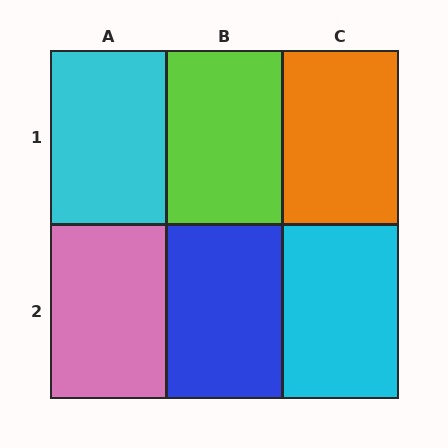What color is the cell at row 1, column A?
Cyan.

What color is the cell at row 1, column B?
Lime.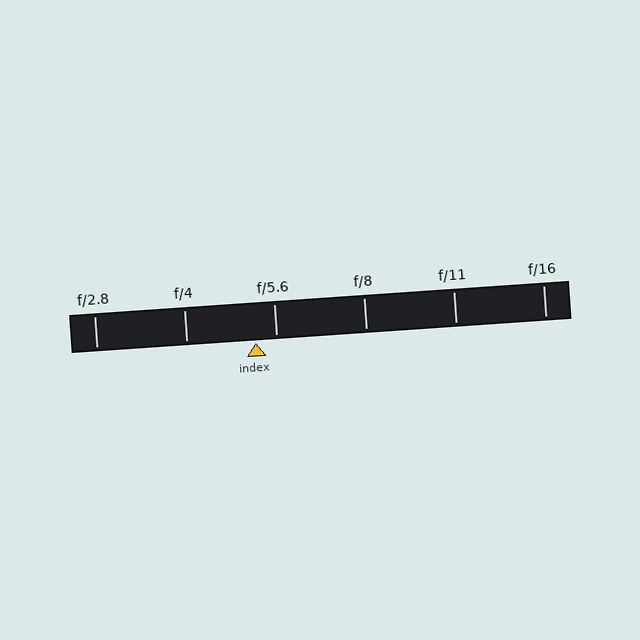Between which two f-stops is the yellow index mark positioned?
The index mark is between f/4 and f/5.6.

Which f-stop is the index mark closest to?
The index mark is closest to f/5.6.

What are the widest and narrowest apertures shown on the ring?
The widest aperture shown is f/2.8 and the narrowest is f/16.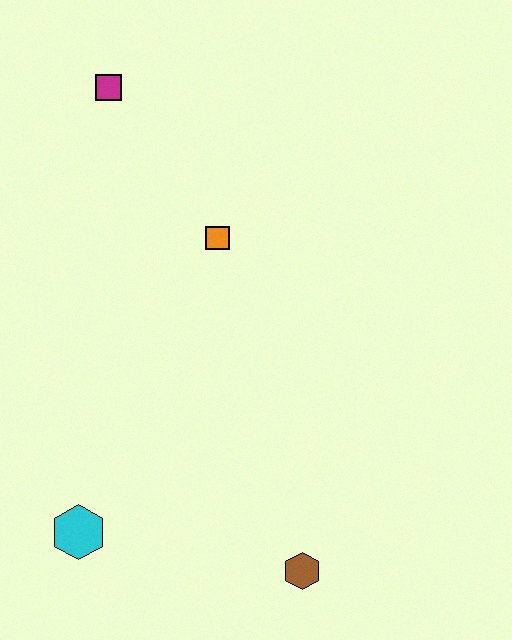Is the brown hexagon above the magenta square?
No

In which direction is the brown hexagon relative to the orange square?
The brown hexagon is below the orange square.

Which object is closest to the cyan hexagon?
The brown hexagon is closest to the cyan hexagon.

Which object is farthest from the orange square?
The brown hexagon is farthest from the orange square.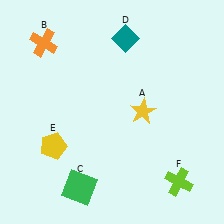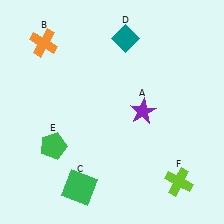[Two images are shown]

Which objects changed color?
A changed from yellow to purple. E changed from yellow to green.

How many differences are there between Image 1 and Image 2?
There are 2 differences between the two images.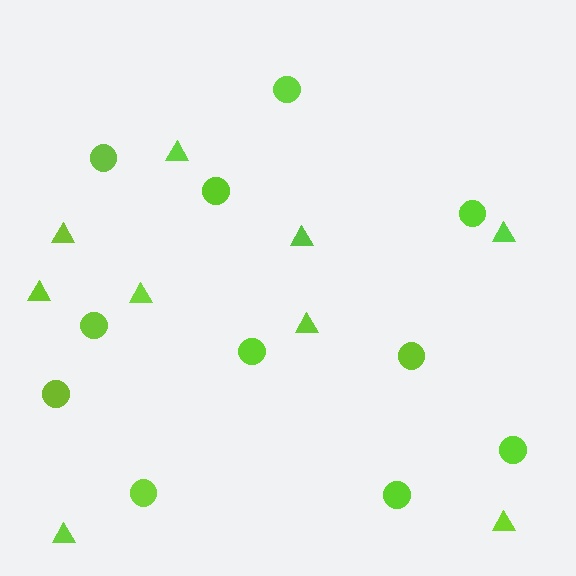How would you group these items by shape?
There are 2 groups: one group of circles (11) and one group of triangles (9).